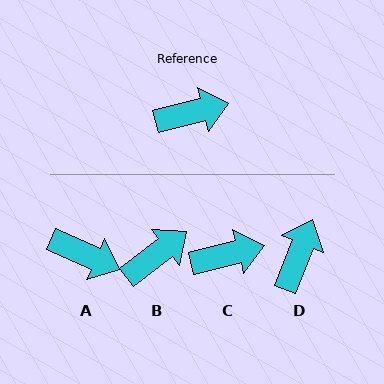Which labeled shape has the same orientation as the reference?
C.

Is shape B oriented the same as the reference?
No, it is off by about 24 degrees.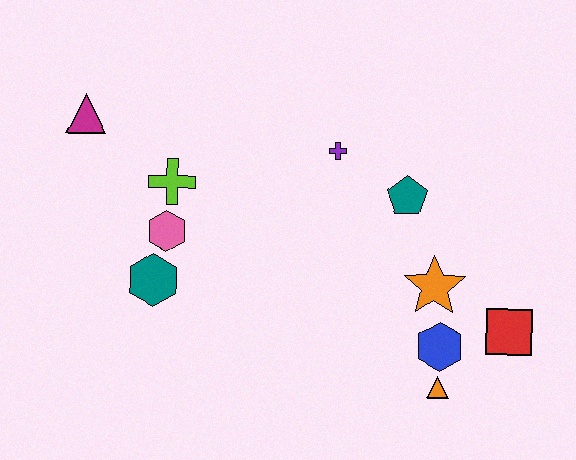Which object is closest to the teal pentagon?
The purple cross is closest to the teal pentagon.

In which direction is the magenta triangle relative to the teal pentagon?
The magenta triangle is to the left of the teal pentagon.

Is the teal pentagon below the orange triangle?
No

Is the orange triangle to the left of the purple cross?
No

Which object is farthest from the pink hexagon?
The red square is farthest from the pink hexagon.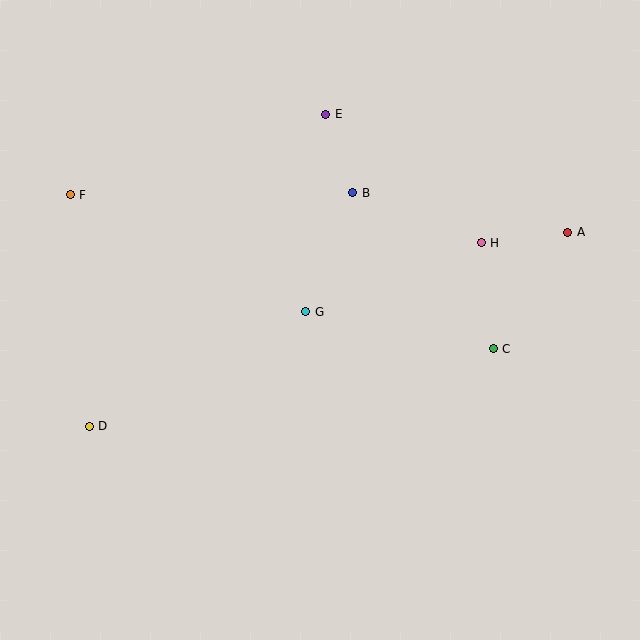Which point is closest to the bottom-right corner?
Point C is closest to the bottom-right corner.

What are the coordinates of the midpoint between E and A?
The midpoint between E and A is at (447, 173).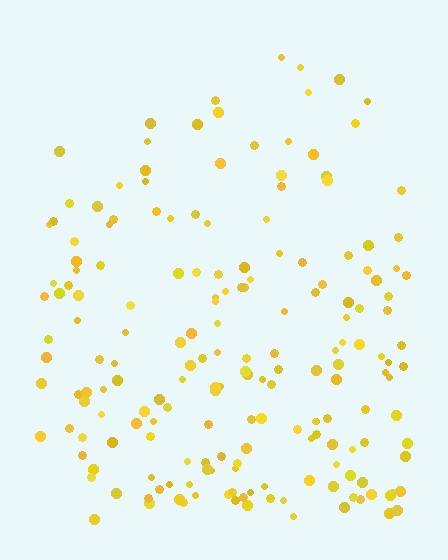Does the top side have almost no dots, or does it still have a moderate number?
Still a moderate number, just noticeably fewer than the bottom.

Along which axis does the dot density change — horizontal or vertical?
Vertical.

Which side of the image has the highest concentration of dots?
The bottom.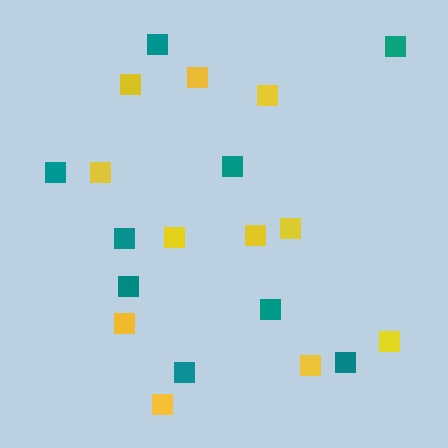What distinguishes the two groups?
There are 2 groups: one group of yellow squares (11) and one group of teal squares (9).